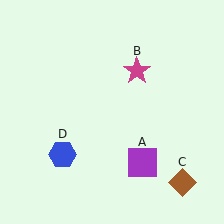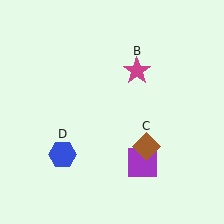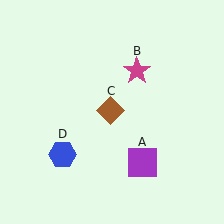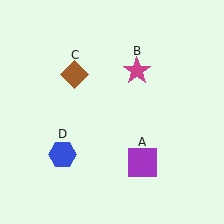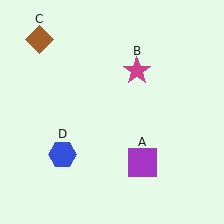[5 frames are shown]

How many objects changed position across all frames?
1 object changed position: brown diamond (object C).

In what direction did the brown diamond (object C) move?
The brown diamond (object C) moved up and to the left.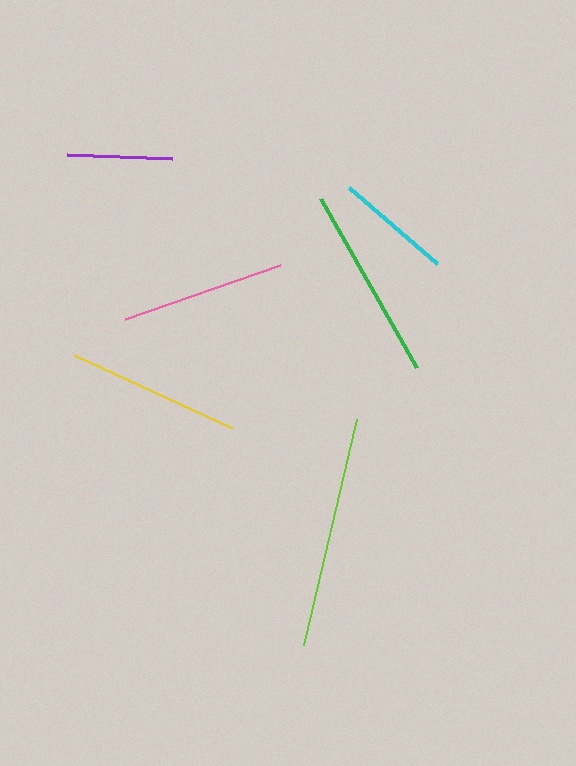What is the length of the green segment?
The green segment is approximately 195 pixels long.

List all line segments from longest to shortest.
From longest to shortest: lime, green, yellow, pink, cyan, purple.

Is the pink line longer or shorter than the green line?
The green line is longer than the pink line.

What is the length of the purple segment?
The purple segment is approximately 105 pixels long.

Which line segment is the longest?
The lime line is the longest at approximately 232 pixels.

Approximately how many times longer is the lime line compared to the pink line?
The lime line is approximately 1.4 times the length of the pink line.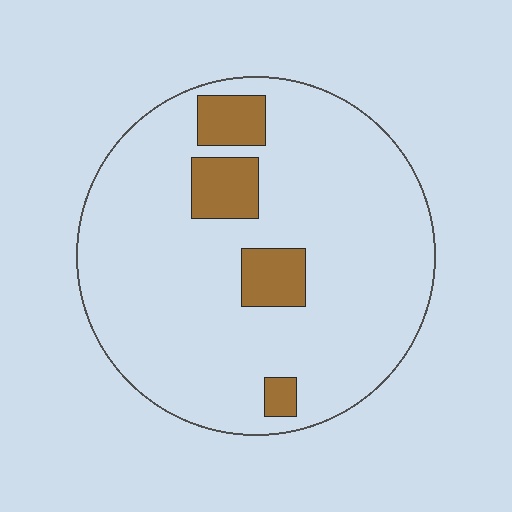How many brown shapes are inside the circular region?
4.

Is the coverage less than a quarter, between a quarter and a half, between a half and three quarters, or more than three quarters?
Less than a quarter.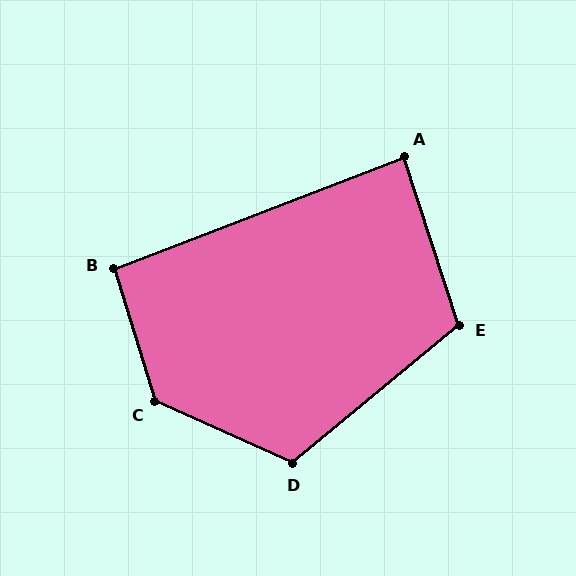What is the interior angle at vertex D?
Approximately 116 degrees (obtuse).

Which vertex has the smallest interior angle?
A, at approximately 87 degrees.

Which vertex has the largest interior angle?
C, at approximately 131 degrees.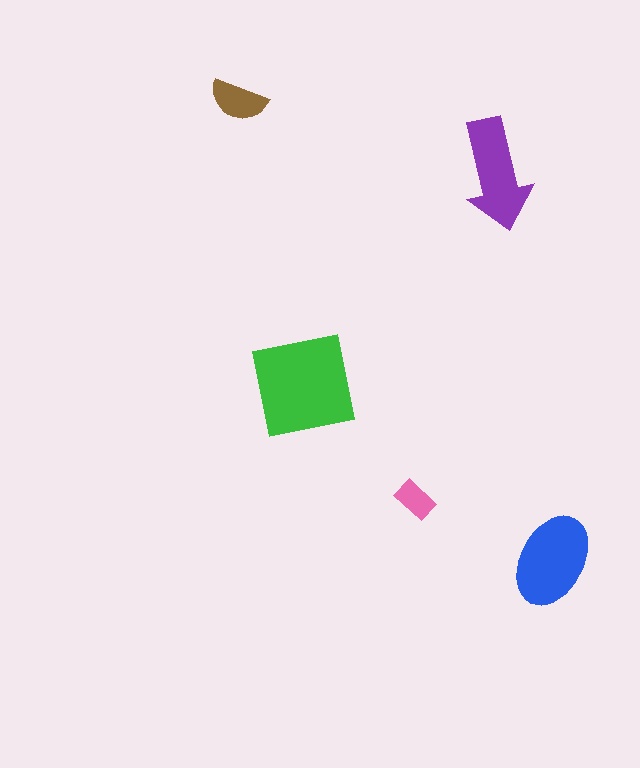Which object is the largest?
The green square.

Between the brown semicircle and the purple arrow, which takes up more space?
The purple arrow.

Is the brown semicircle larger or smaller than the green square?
Smaller.